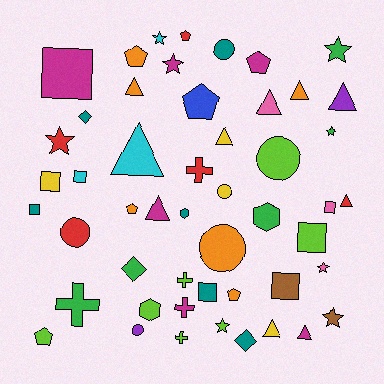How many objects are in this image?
There are 50 objects.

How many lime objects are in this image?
There are 7 lime objects.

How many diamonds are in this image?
There are 3 diamonds.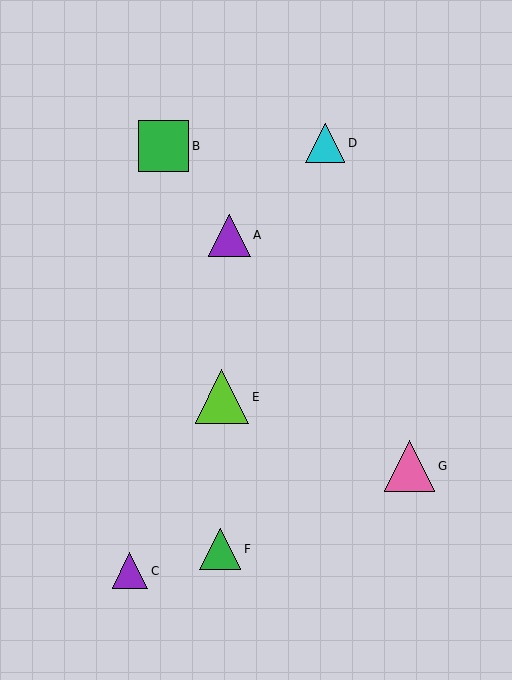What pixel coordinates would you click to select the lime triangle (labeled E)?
Click at (222, 397) to select the lime triangle E.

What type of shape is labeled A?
Shape A is a purple triangle.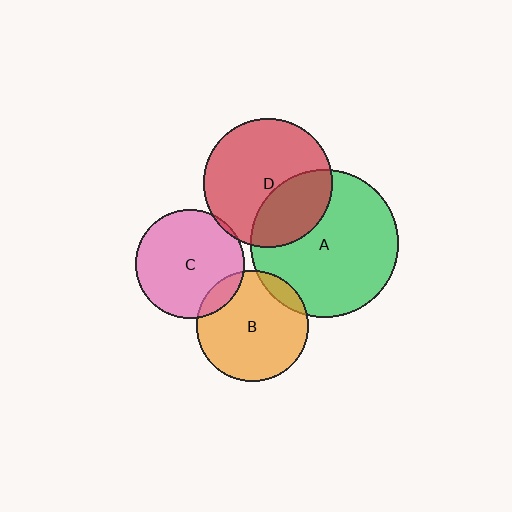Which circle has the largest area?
Circle A (green).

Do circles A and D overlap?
Yes.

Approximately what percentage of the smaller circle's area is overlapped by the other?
Approximately 30%.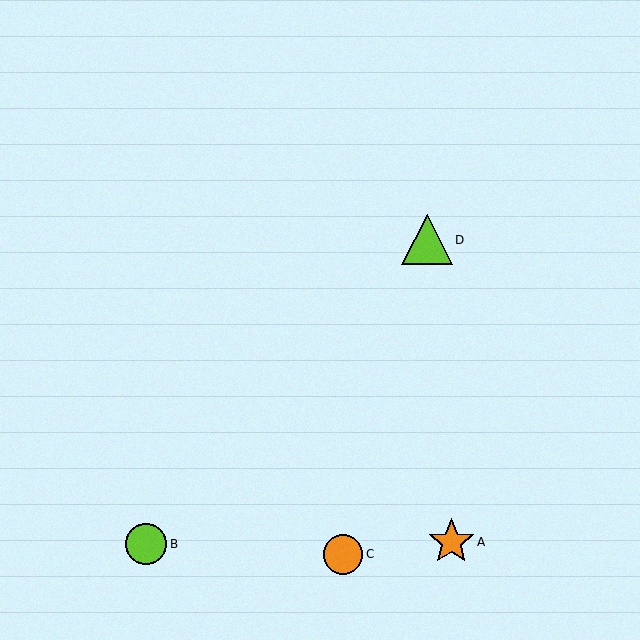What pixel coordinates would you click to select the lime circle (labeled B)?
Click at (146, 544) to select the lime circle B.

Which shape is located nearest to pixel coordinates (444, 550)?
The orange star (labeled A) at (451, 542) is nearest to that location.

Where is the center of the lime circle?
The center of the lime circle is at (146, 544).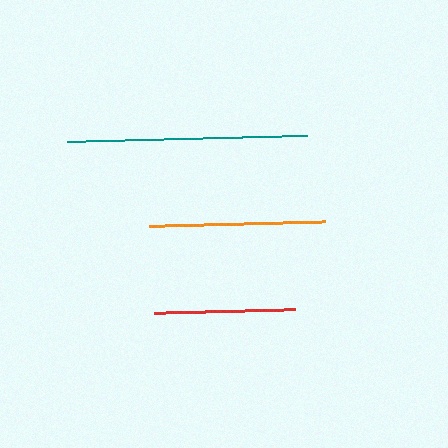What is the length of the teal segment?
The teal segment is approximately 240 pixels long.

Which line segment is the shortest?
The red line is the shortest at approximately 141 pixels.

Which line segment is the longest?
The teal line is the longest at approximately 240 pixels.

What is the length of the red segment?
The red segment is approximately 141 pixels long.